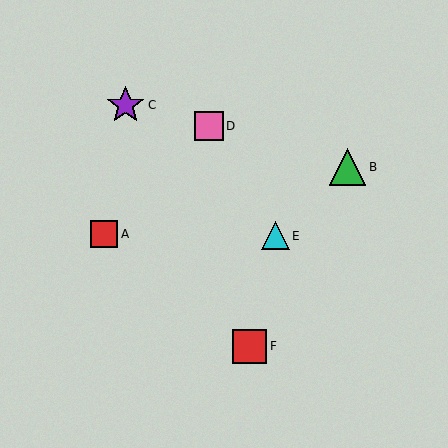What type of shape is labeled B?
Shape B is a green triangle.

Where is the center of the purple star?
The center of the purple star is at (126, 105).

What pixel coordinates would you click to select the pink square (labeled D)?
Click at (209, 126) to select the pink square D.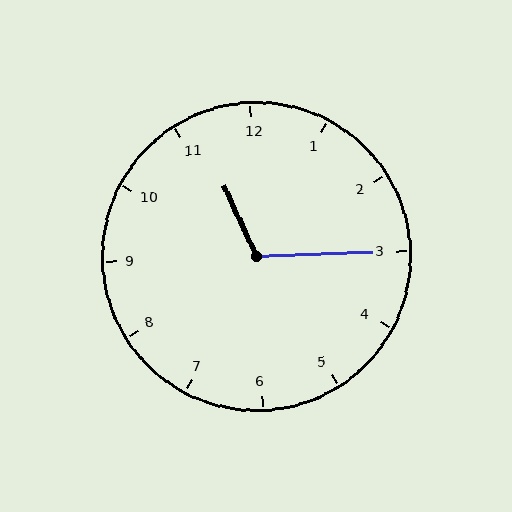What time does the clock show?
11:15.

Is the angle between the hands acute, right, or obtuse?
It is obtuse.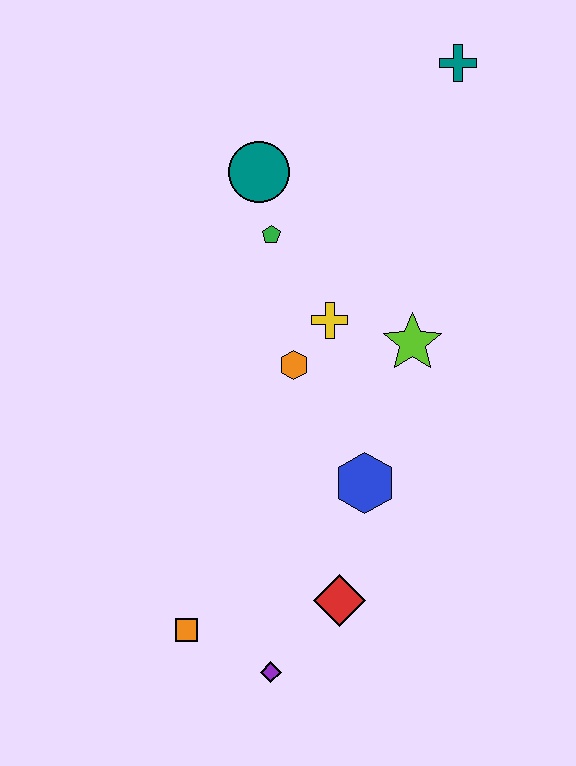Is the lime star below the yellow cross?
Yes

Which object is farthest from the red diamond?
The teal cross is farthest from the red diamond.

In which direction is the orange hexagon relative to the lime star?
The orange hexagon is to the left of the lime star.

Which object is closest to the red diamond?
The purple diamond is closest to the red diamond.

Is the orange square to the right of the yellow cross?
No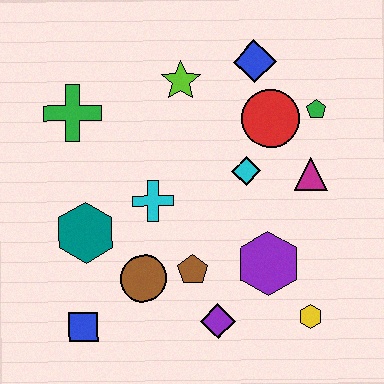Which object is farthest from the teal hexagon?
The green pentagon is farthest from the teal hexagon.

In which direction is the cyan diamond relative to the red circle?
The cyan diamond is below the red circle.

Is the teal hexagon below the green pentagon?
Yes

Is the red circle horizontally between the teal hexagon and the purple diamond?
No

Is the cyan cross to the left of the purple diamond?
Yes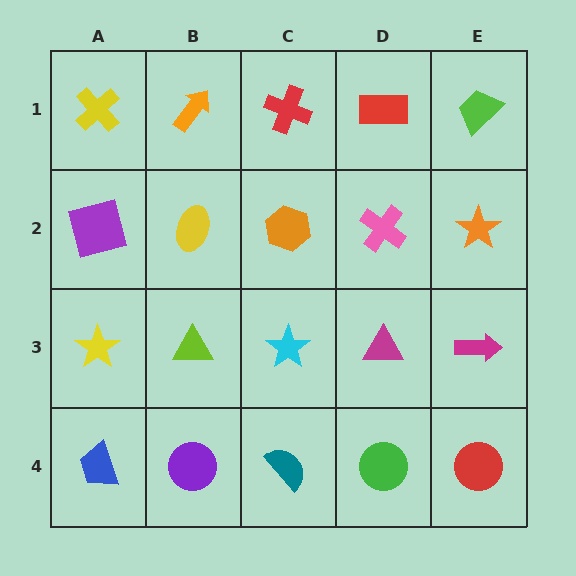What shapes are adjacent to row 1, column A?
A purple square (row 2, column A), an orange arrow (row 1, column B).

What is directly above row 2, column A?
A yellow cross.